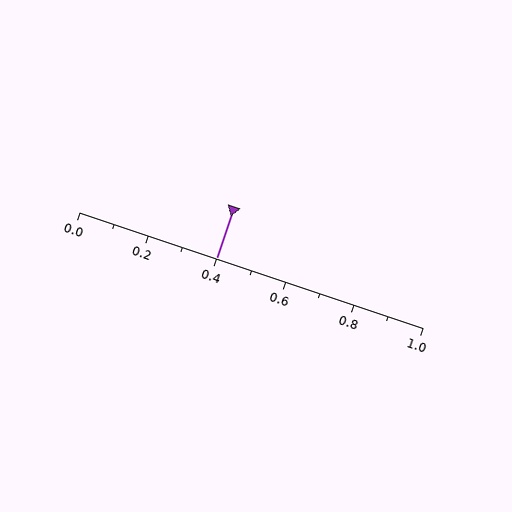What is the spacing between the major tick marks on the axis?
The major ticks are spaced 0.2 apart.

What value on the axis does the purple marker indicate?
The marker indicates approximately 0.4.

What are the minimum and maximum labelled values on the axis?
The axis runs from 0.0 to 1.0.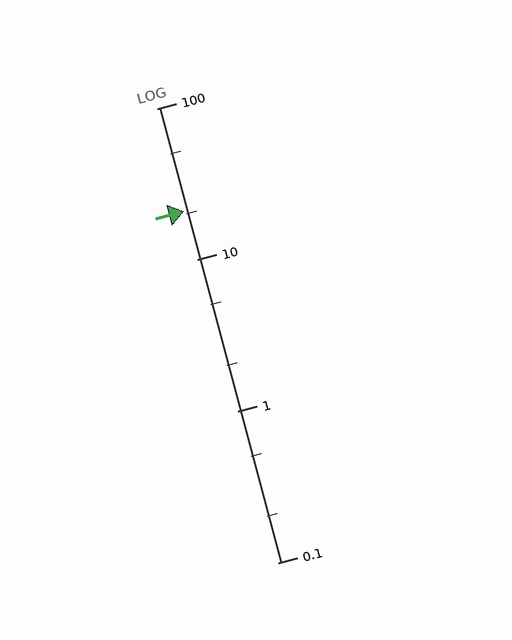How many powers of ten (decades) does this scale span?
The scale spans 3 decades, from 0.1 to 100.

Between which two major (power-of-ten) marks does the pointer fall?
The pointer is between 10 and 100.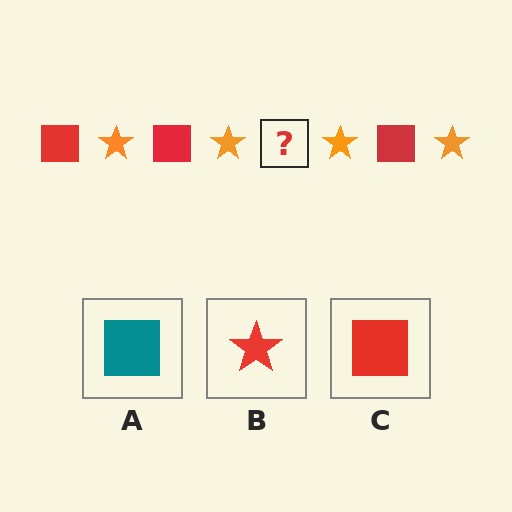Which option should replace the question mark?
Option C.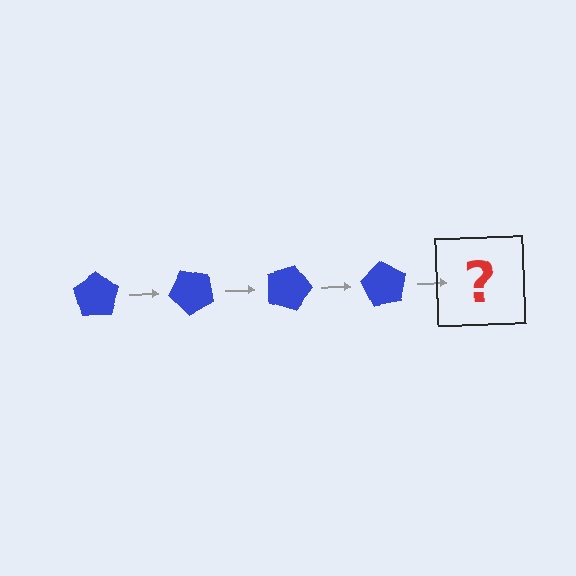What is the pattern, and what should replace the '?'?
The pattern is that the pentagon rotates 45 degrees each step. The '?' should be a blue pentagon rotated 180 degrees.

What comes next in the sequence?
The next element should be a blue pentagon rotated 180 degrees.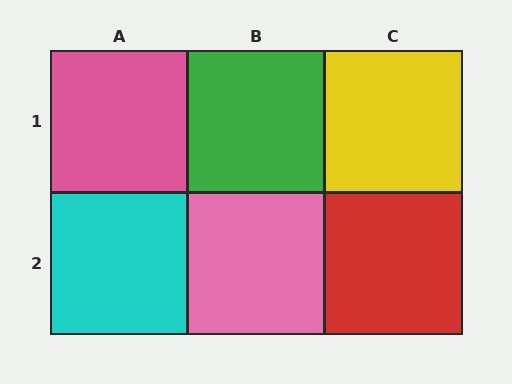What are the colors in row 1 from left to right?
Pink, green, yellow.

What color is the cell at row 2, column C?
Red.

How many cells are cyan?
1 cell is cyan.